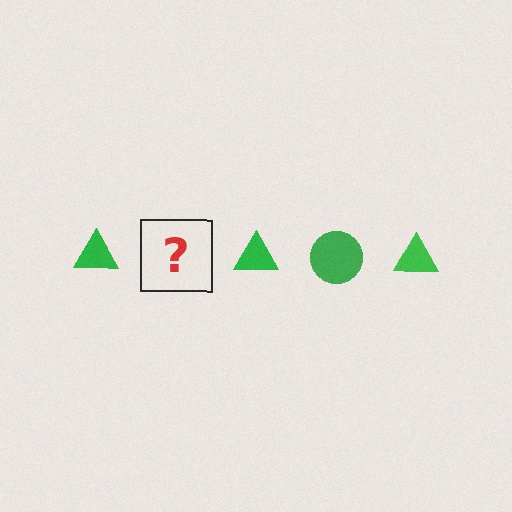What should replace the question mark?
The question mark should be replaced with a green circle.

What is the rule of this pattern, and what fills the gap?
The rule is that the pattern cycles through triangle, circle shapes in green. The gap should be filled with a green circle.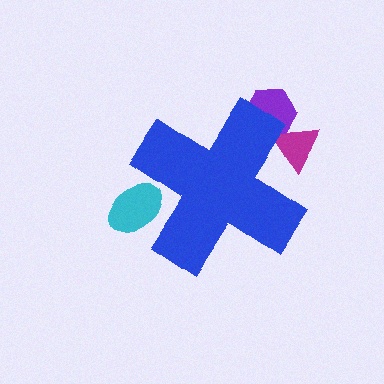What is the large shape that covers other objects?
A blue cross.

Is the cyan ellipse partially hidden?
Yes, the cyan ellipse is partially hidden behind the blue cross.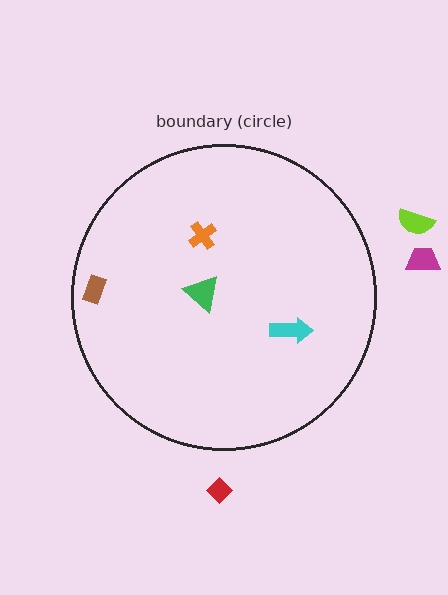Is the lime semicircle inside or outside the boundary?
Outside.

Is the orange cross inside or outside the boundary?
Inside.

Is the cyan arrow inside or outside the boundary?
Inside.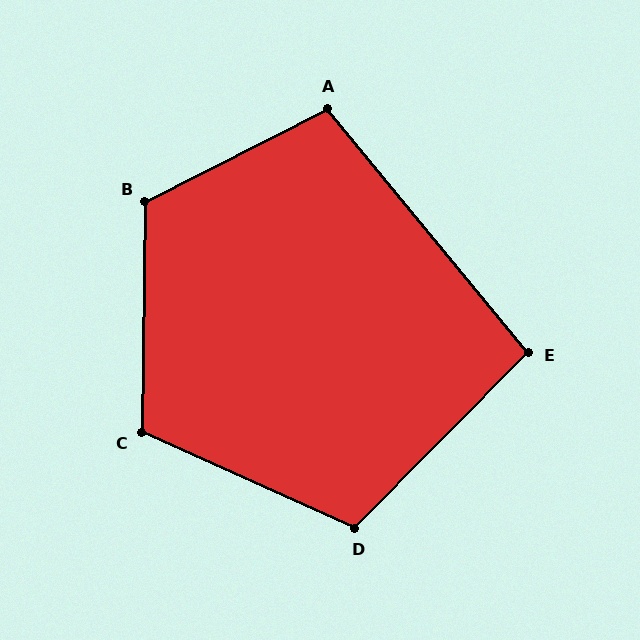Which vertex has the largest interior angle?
B, at approximately 118 degrees.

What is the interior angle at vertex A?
Approximately 103 degrees (obtuse).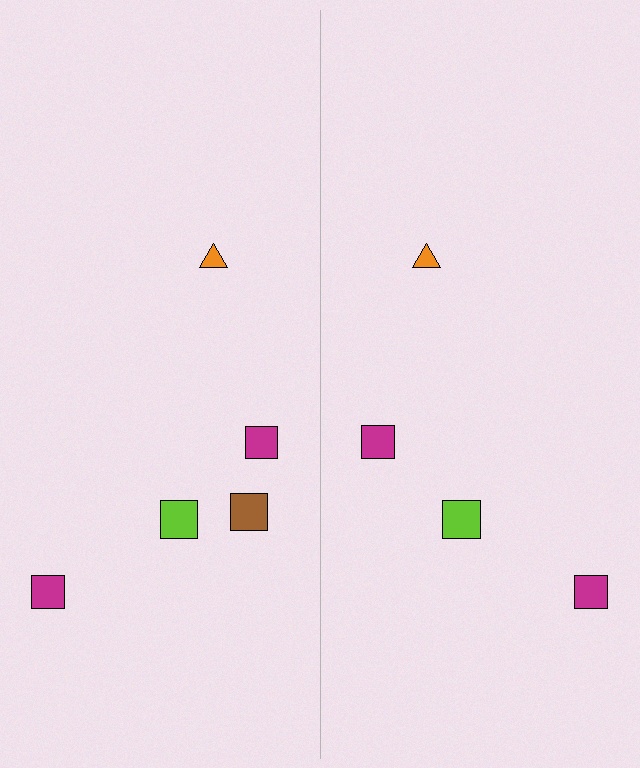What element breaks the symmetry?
A brown square is missing from the right side.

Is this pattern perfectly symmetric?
No, the pattern is not perfectly symmetric. A brown square is missing from the right side.